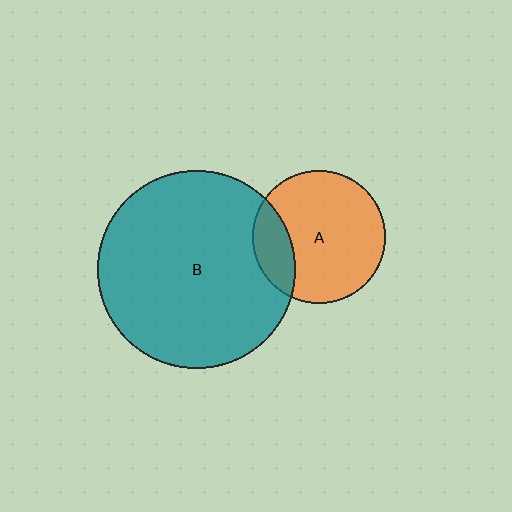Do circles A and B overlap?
Yes.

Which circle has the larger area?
Circle B (teal).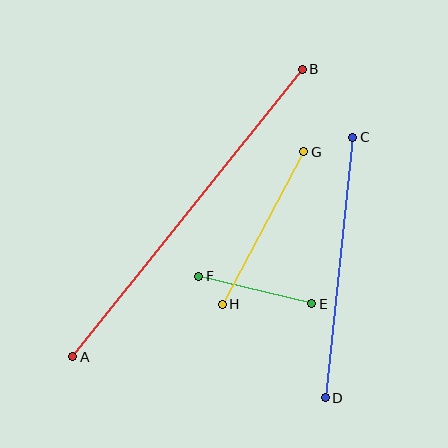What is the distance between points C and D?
The distance is approximately 262 pixels.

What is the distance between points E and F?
The distance is approximately 116 pixels.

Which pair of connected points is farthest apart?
Points A and B are farthest apart.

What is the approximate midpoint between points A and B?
The midpoint is at approximately (187, 213) pixels.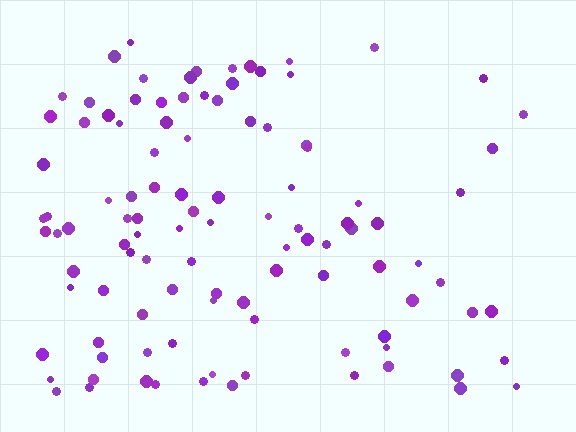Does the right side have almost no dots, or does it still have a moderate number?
Still a moderate number, just noticeably fewer than the left.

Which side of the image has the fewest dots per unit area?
The right.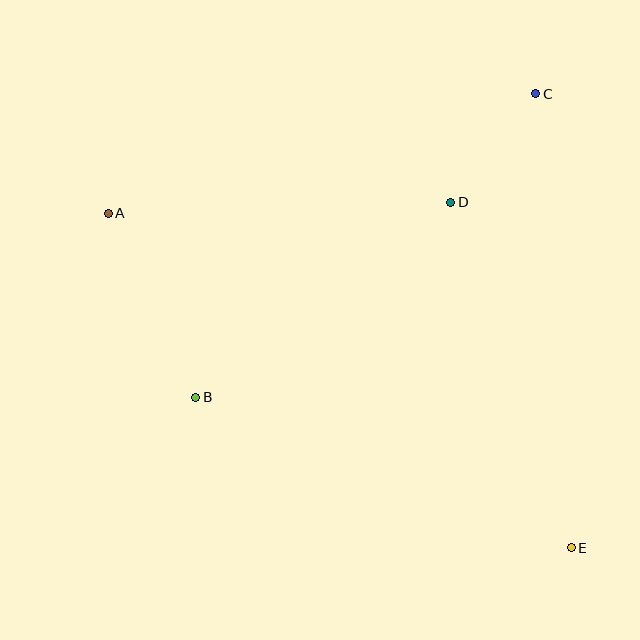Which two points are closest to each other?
Points C and D are closest to each other.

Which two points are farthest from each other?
Points A and E are farthest from each other.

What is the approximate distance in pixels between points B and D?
The distance between B and D is approximately 321 pixels.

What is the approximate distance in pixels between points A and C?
The distance between A and C is approximately 444 pixels.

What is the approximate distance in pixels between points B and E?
The distance between B and E is approximately 405 pixels.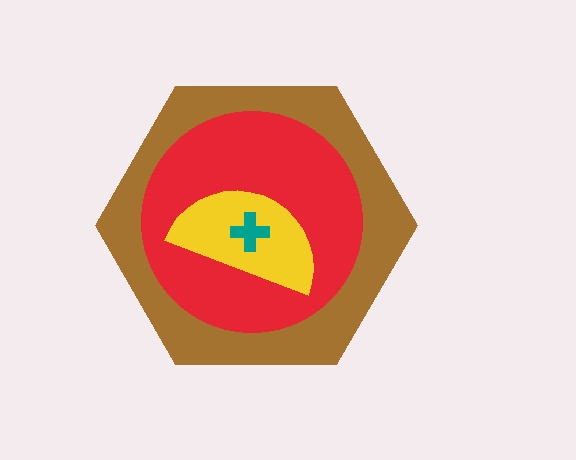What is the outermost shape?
The brown hexagon.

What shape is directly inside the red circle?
The yellow semicircle.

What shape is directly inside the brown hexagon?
The red circle.